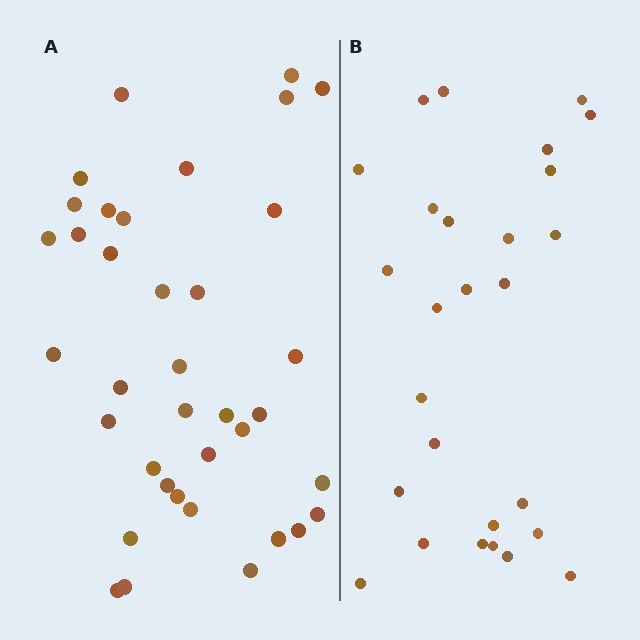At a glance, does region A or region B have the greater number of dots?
Region A (the left region) has more dots.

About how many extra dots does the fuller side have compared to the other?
Region A has roughly 10 or so more dots than region B.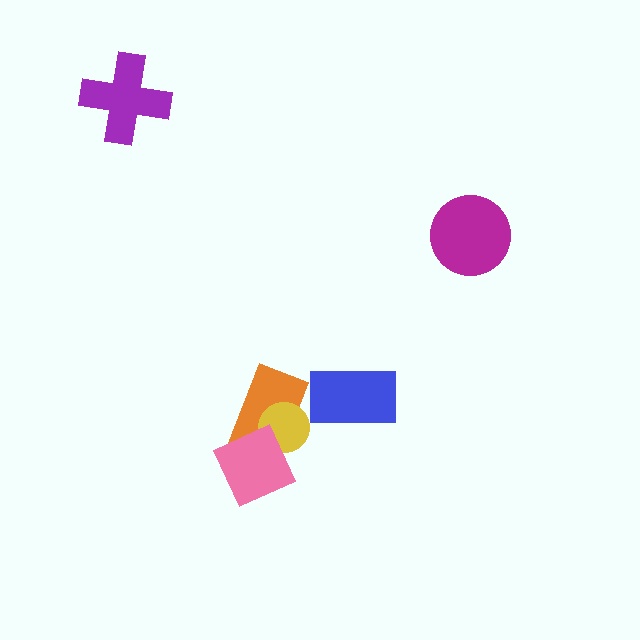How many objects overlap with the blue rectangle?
0 objects overlap with the blue rectangle.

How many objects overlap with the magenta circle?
0 objects overlap with the magenta circle.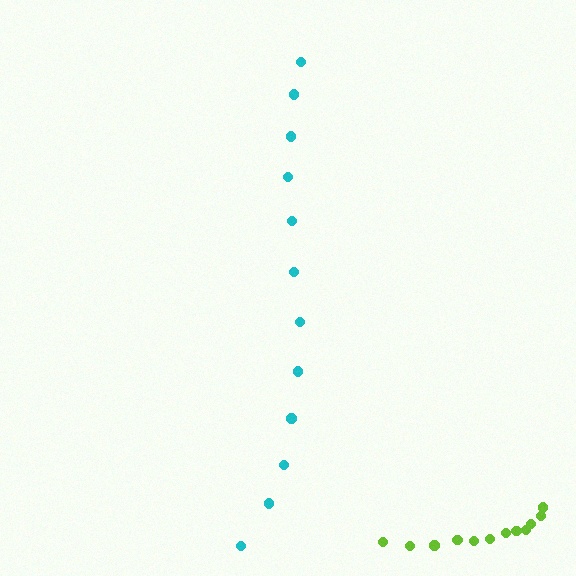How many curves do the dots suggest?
There are 2 distinct paths.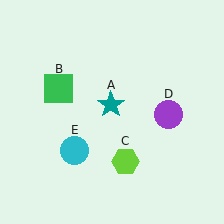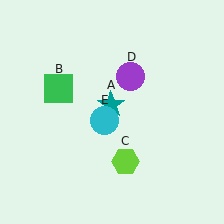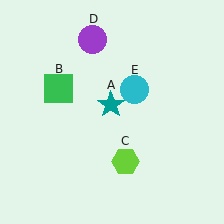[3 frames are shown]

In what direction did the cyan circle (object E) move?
The cyan circle (object E) moved up and to the right.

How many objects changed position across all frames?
2 objects changed position: purple circle (object D), cyan circle (object E).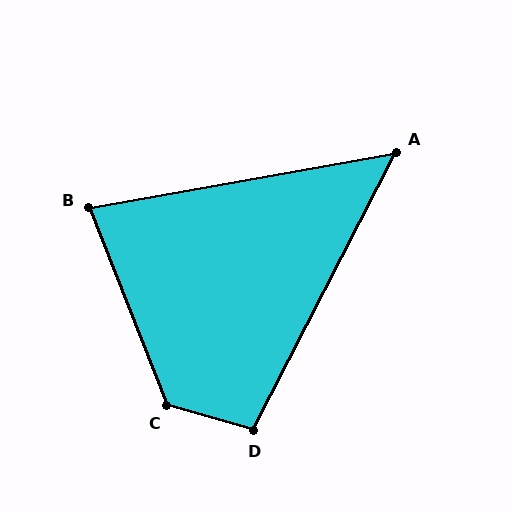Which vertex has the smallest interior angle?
A, at approximately 53 degrees.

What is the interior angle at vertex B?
Approximately 79 degrees (acute).